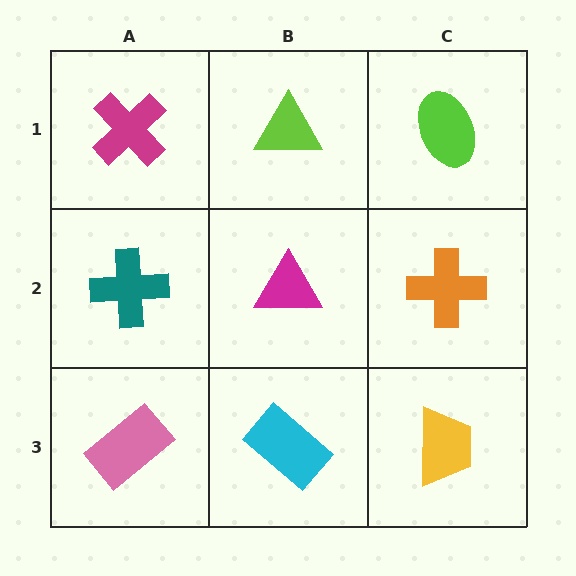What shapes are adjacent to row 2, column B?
A lime triangle (row 1, column B), a cyan rectangle (row 3, column B), a teal cross (row 2, column A), an orange cross (row 2, column C).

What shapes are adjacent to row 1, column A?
A teal cross (row 2, column A), a lime triangle (row 1, column B).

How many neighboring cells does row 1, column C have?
2.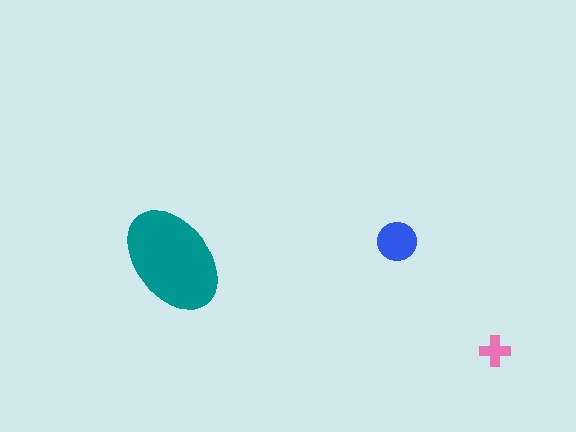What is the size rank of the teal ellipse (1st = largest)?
1st.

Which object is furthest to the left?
The teal ellipse is leftmost.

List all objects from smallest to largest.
The pink cross, the blue circle, the teal ellipse.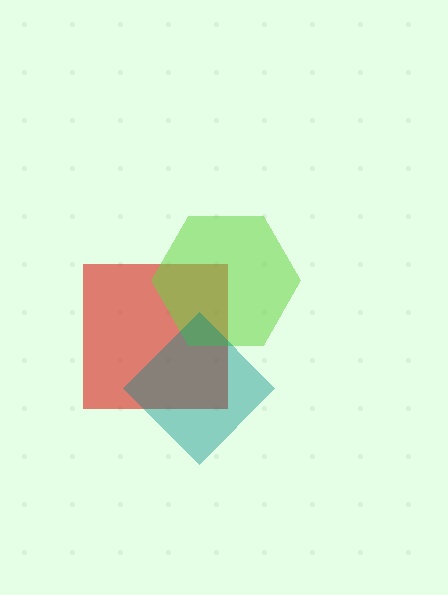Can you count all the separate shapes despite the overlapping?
Yes, there are 3 separate shapes.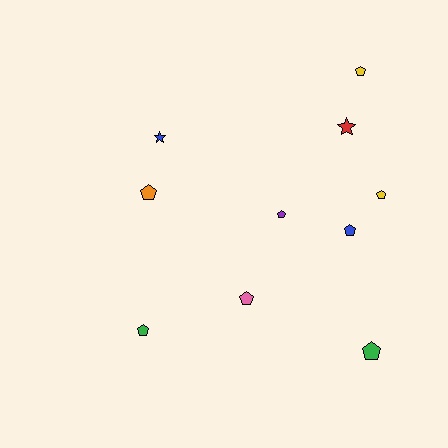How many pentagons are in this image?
There are 8 pentagons.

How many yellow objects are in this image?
There are 2 yellow objects.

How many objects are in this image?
There are 10 objects.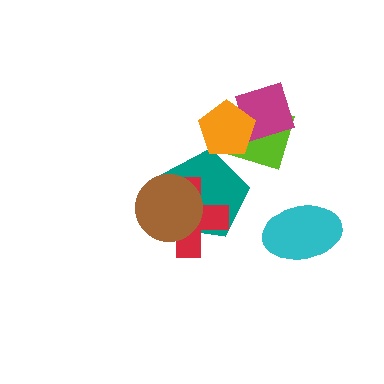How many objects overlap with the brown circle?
2 objects overlap with the brown circle.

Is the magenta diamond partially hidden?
Yes, it is partially covered by another shape.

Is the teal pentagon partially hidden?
Yes, it is partially covered by another shape.